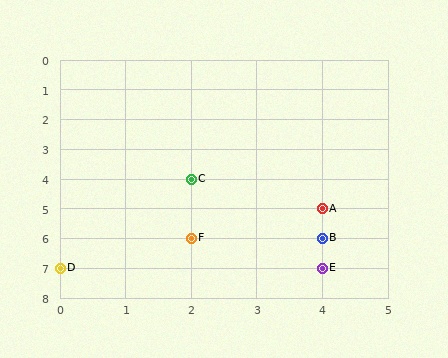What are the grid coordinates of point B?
Point B is at grid coordinates (4, 6).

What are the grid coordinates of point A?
Point A is at grid coordinates (4, 5).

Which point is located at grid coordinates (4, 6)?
Point B is at (4, 6).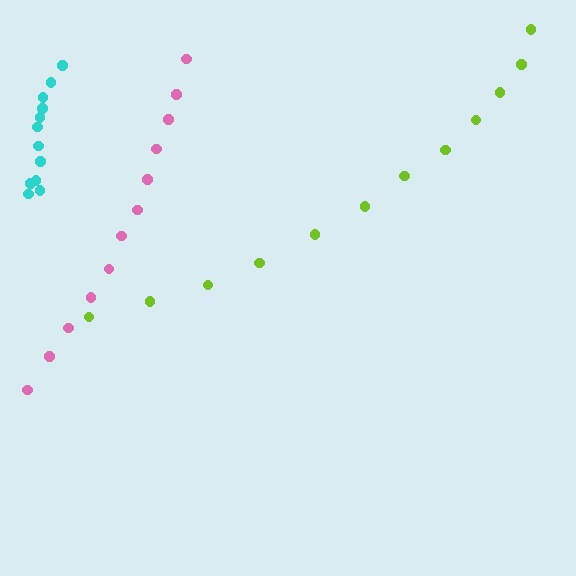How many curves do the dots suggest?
There are 3 distinct paths.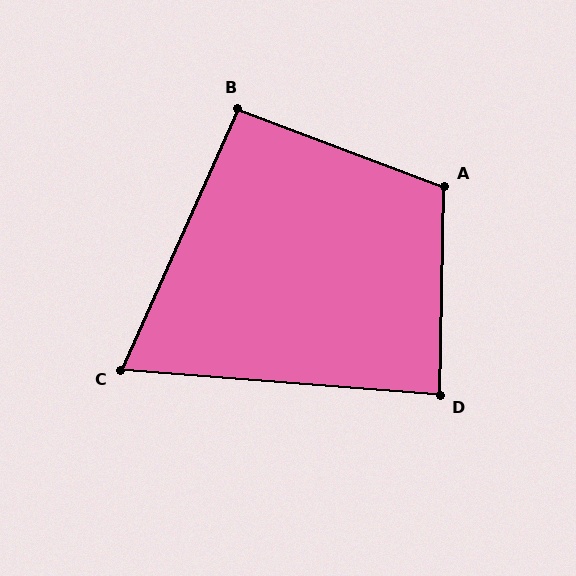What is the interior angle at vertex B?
Approximately 93 degrees (approximately right).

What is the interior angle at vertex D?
Approximately 87 degrees (approximately right).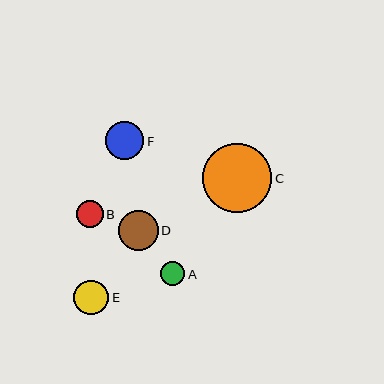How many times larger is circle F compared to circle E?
Circle F is approximately 1.1 times the size of circle E.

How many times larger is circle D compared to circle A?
Circle D is approximately 1.7 times the size of circle A.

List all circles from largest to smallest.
From largest to smallest: C, D, F, E, B, A.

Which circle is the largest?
Circle C is the largest with a size of approximately 69 pixels.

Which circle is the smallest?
Circle A is the smallest with a size of approximately 24 pixels.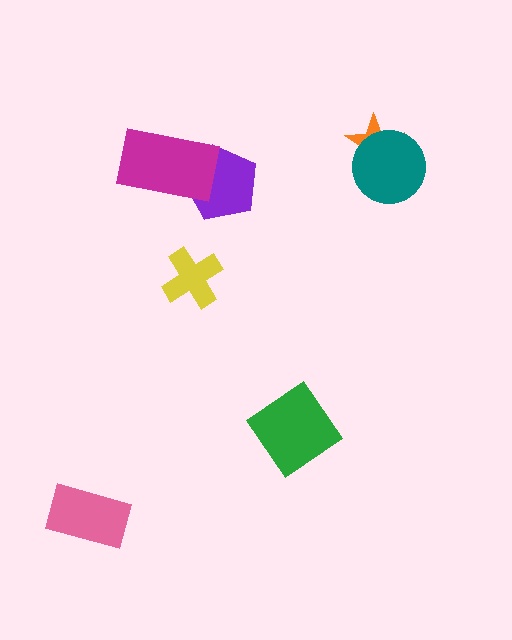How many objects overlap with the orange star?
1 object overlaps with the orange star.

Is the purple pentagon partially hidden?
Yes, it is partially covered by another shape.